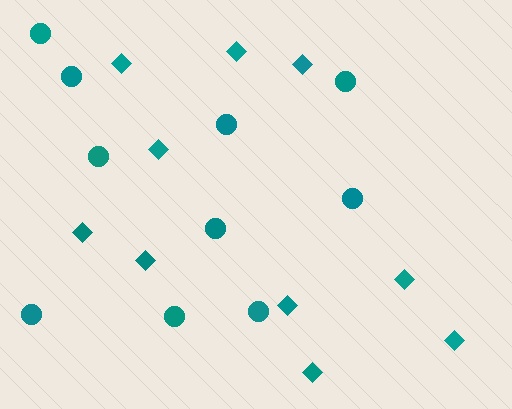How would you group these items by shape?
There are 2 groups: one group of circles (10) and one group of diamonds (10).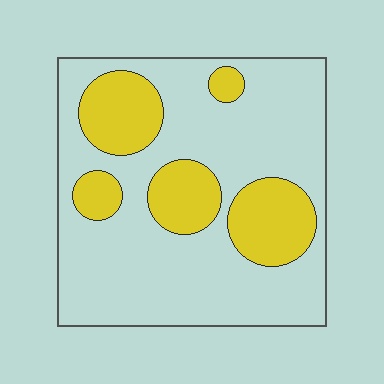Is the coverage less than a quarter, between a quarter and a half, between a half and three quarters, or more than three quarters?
Between a quarter and a half.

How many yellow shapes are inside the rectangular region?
5.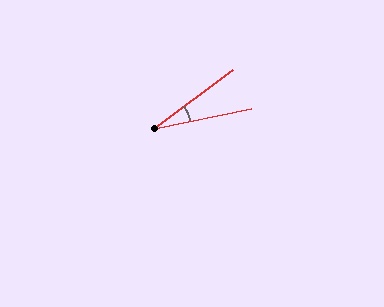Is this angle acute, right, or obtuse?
It is acute.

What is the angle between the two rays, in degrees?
Approximately 25 degrees.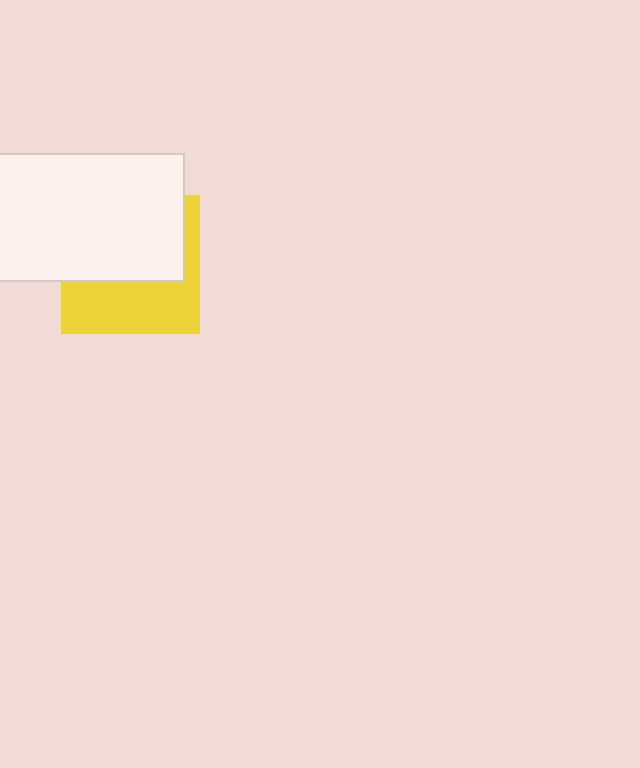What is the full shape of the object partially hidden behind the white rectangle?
The partially hidden object is a yellow square.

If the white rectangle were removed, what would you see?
You would see the complete yellow square.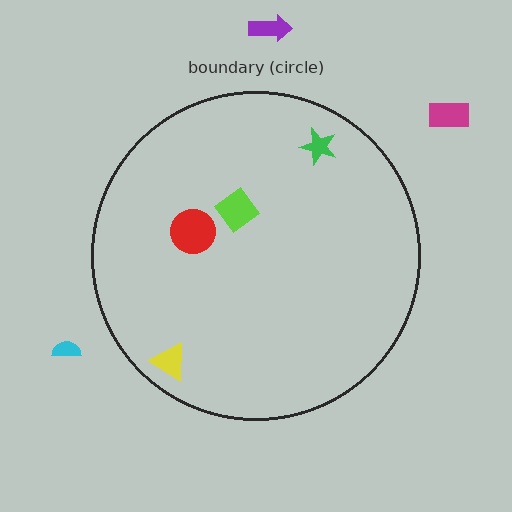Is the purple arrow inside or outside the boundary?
Outside.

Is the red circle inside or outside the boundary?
Inside.